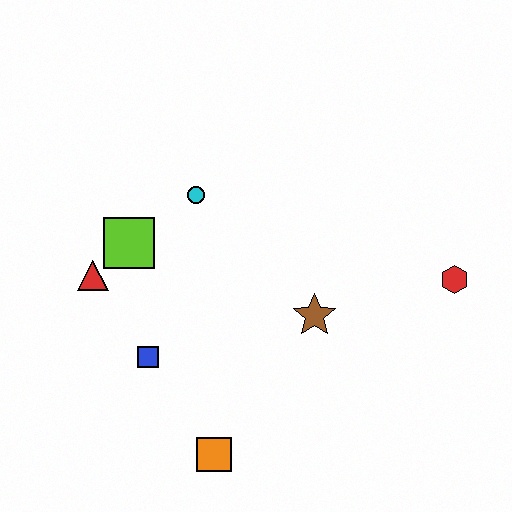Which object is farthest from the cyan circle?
The red hexagon is farthest from the cyan circle.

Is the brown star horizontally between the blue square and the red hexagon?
Yes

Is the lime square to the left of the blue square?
Yes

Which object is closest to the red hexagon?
The brown star is closest to the red hexagon.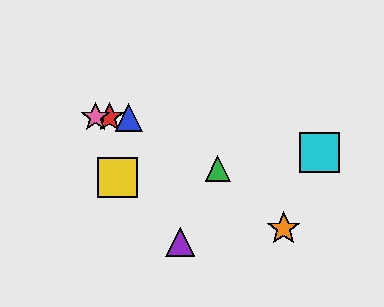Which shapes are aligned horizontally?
The red star, the blue triangle, the pink star are aligned horizontally.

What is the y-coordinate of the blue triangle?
The blue triangle is at y≈117.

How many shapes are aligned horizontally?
3 shapes (the red star, the blue triangle, the pink star) are aligned horizontally.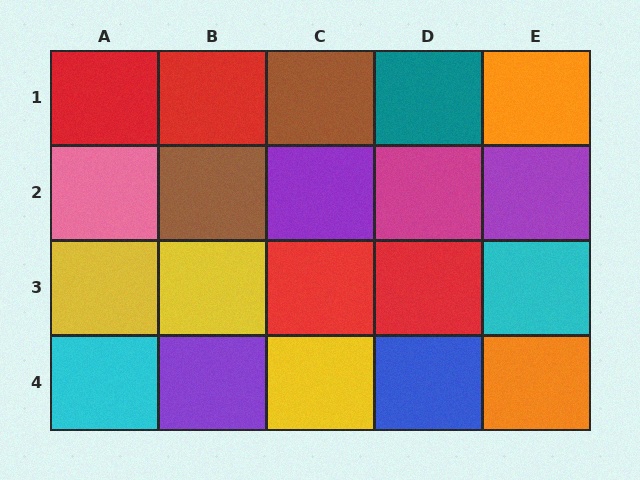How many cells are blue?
1 cell is blue.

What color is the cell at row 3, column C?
Red.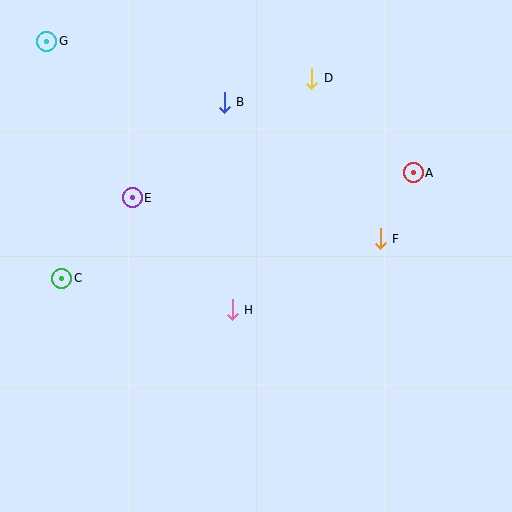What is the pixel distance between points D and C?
The distance between D and C is 320 pixels.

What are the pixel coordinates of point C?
Point C is at (62, 278).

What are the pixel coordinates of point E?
Point E is at (132, 198).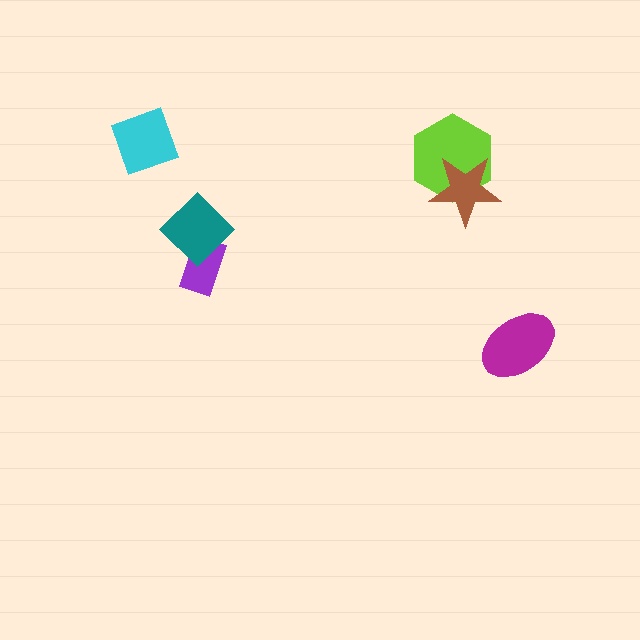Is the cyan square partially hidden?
No, no other shape covers it.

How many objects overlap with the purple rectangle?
1 object overlaps with the purple rectangle.